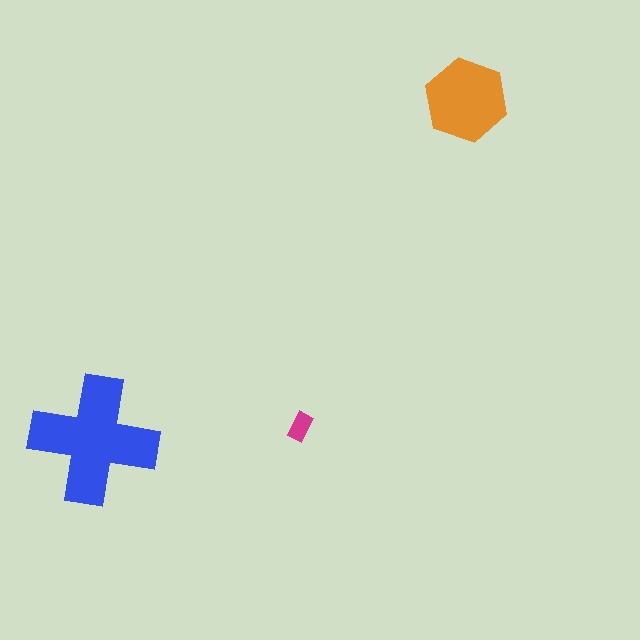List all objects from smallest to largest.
The magenta rectangle, the orange hexagon, the blue cross.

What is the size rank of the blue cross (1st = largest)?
1st.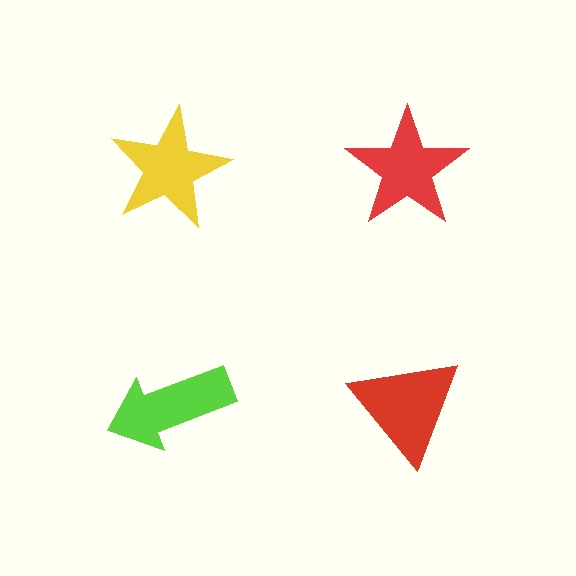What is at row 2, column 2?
A red triangle.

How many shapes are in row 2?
2 shapes.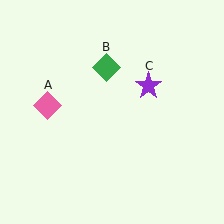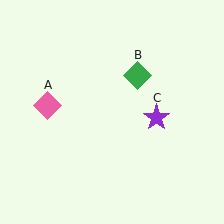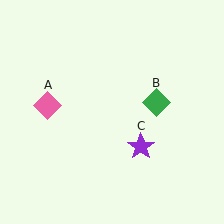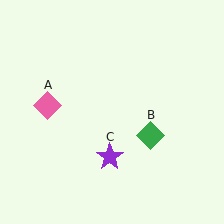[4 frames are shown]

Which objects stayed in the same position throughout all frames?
Pink diamond (object A) remained stationary.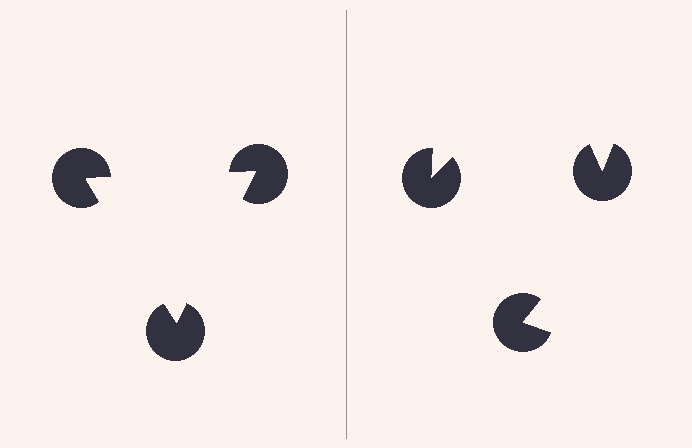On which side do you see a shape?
An illusory triangle appears on the left side. On the right side the wedge cuts are rotated, so no coherent shape forms.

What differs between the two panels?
The pac-man discs are positioned identically on both sides; only the wedge orientations differ. On the left they align to a triangle; on the right they are misaligned.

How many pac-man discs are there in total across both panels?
6 — 3 on each side.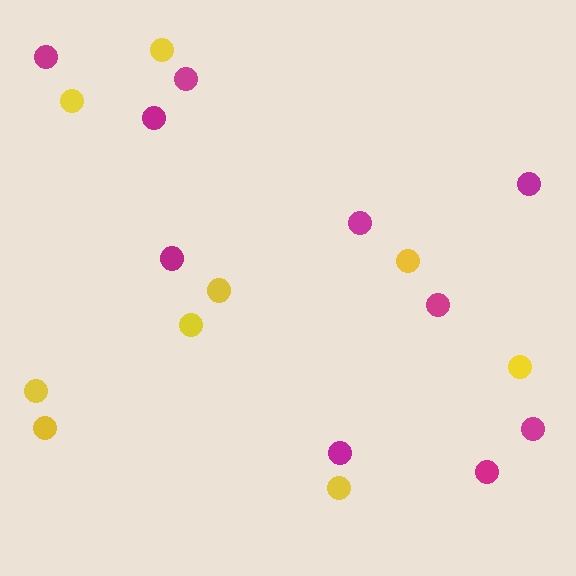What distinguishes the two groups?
There are 2 groups: one group of magenta circles (10) and one group of yellow circles (9).